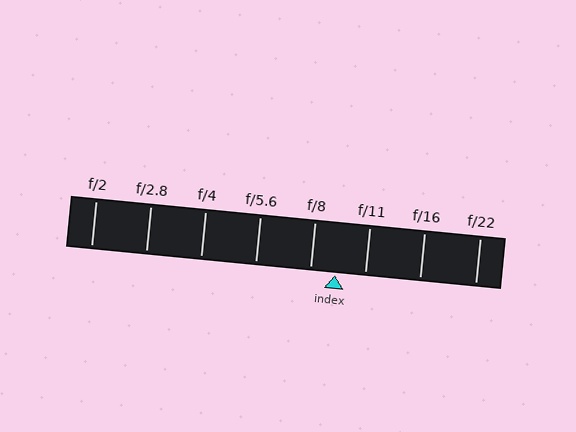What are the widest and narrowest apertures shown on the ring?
The widest aperture shown is f/2 and the narrowest is f/22.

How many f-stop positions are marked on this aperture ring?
There are 8 f-stop positions marked.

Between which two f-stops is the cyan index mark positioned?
The index mark is between f/8 and f/11.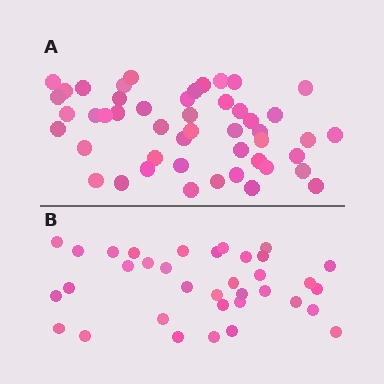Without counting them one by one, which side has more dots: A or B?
Region A (the top region) has more dots.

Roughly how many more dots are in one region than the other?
Region A has approximately 15 more dots than region B.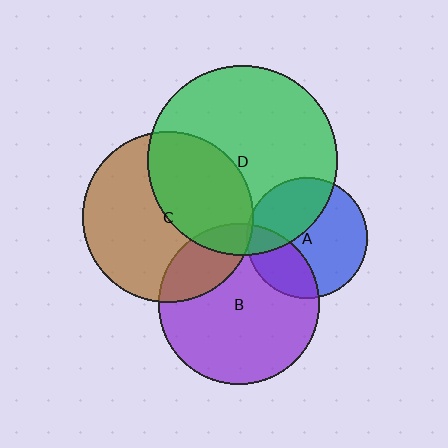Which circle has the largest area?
Circle D (green).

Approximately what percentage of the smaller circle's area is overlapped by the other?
Approximately 10%.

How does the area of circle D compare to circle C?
Approximately 1.2 times.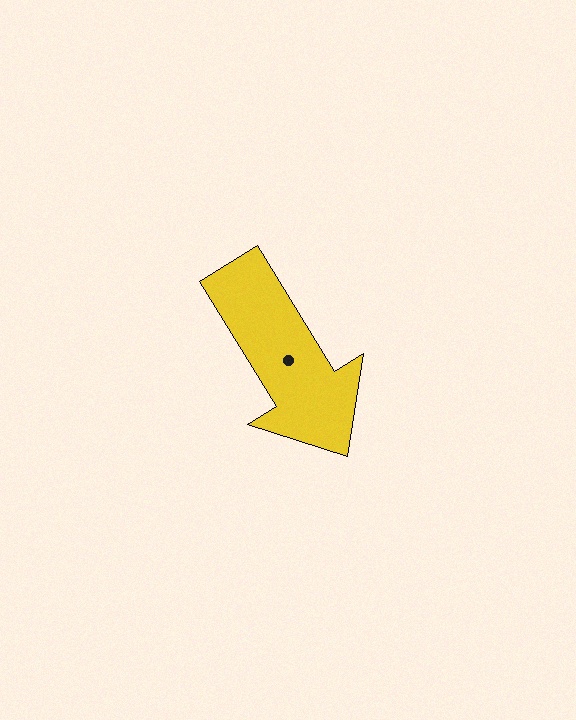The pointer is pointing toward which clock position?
Roughly 5 o'clock.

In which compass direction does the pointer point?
Southeast.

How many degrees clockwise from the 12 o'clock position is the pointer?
Approximately 149 degrees.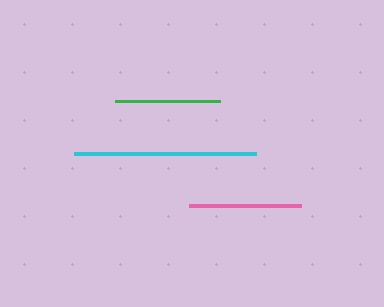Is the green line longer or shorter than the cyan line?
The cyan line is longer than the green line.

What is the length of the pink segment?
The pink segment is approximately 112 pixels long.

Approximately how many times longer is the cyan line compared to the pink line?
The cyan line is approximately 1.6 times the length of the pink line.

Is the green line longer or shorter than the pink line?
The pink line is longer than the green line.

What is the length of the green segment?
The green segment is approximately 104 pixels long.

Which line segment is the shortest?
The green line is the shortest at approximately 104 pixels.